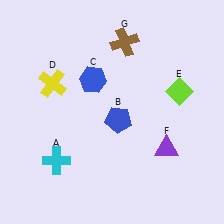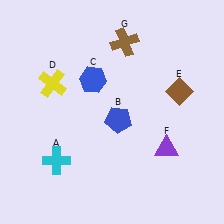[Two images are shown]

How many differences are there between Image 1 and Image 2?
There is 1 difference between the two images.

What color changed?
The diamond (E) changed from lime in Image 1 to brown in Image 2.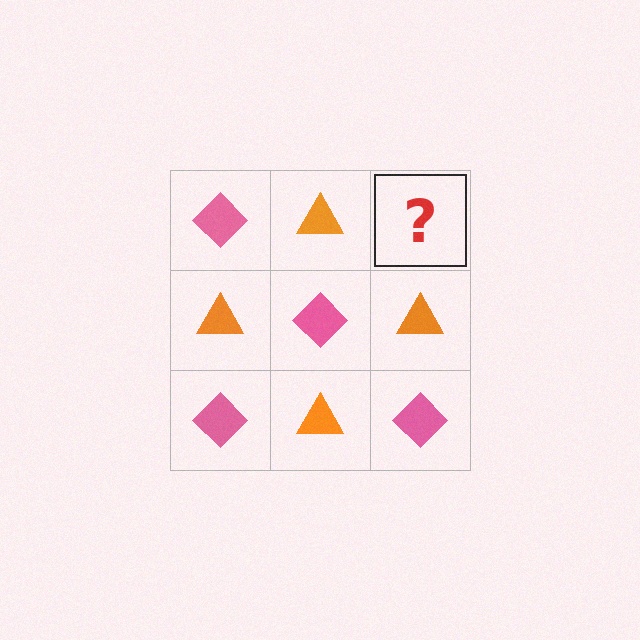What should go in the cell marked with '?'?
The missing cell should contain a pink diamond.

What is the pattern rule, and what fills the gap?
The rule is that it alternates pink diamond and orange triangle in a checkerboard pattern. The gap should be filled with a pink diamond.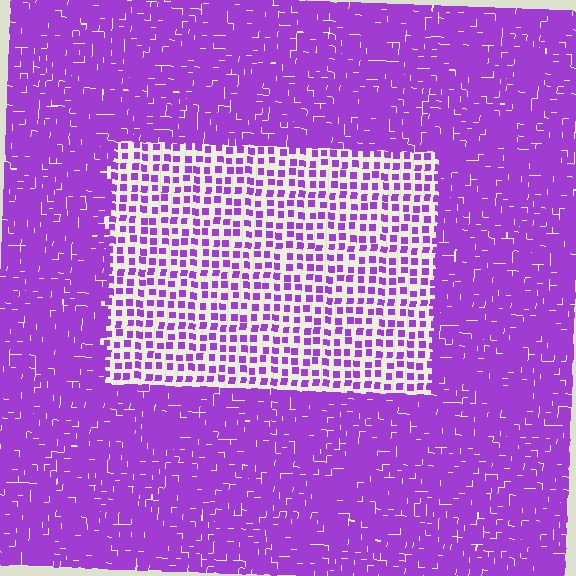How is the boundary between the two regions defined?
The boundary is defined by a change in element density (approximately 2.7x ratio). All elements are the same color, size, and shape.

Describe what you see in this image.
The image contains small purple elements arranged at two different densities. A rectangle-shaped region is visible where the elements are less densely packed than the surrounding area.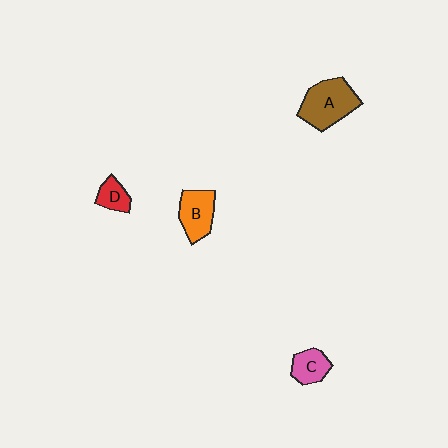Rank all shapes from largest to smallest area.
From largest to smallest: A (brown), B (orange), C (pink), D (red).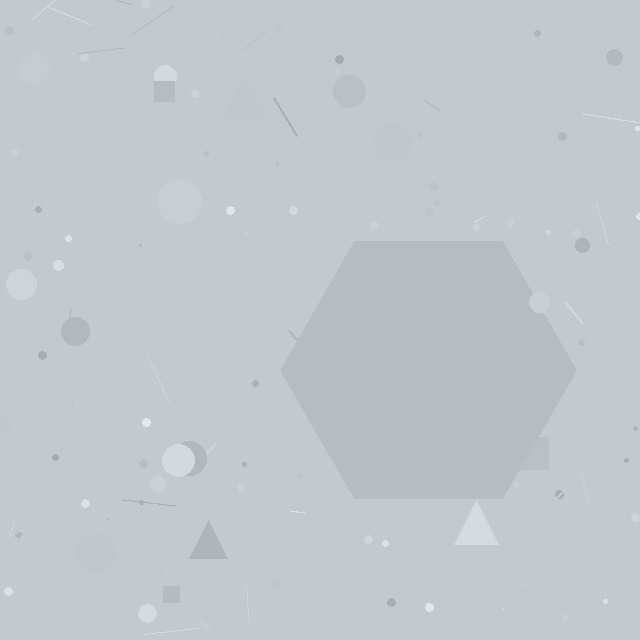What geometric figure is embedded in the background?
A hexagon is embedded in the background.